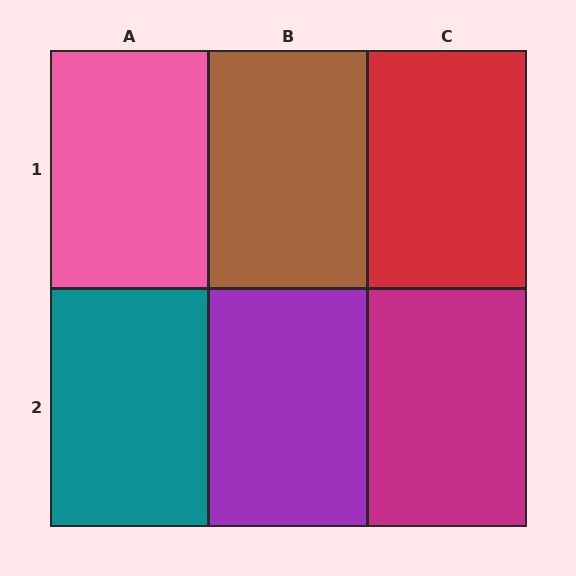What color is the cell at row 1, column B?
Brown.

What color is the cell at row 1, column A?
Pink.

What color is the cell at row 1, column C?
Red.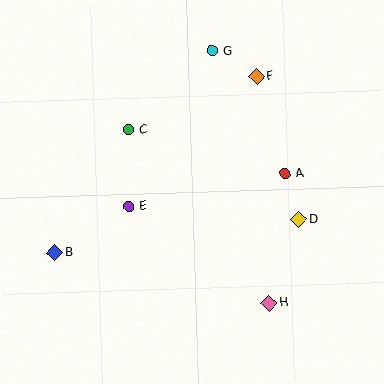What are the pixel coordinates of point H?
Point H is at (269, 303).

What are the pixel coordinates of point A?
Point A is at (285, 173).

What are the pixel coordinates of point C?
Point C is at (129, 130).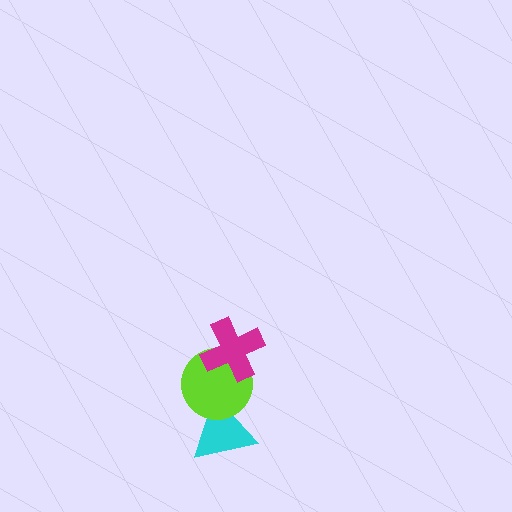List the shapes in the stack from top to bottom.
From top to bottom: the magenta cross, the lime circle, the cyan triangle.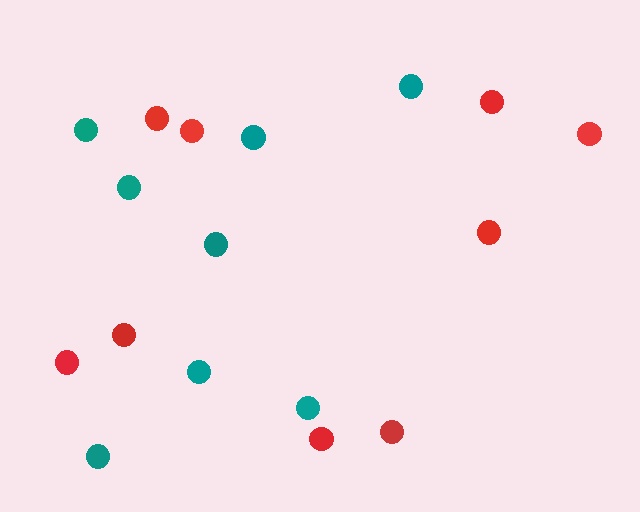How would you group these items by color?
There are 2 groups: one group of red circles (9) and one group of teal circles (8).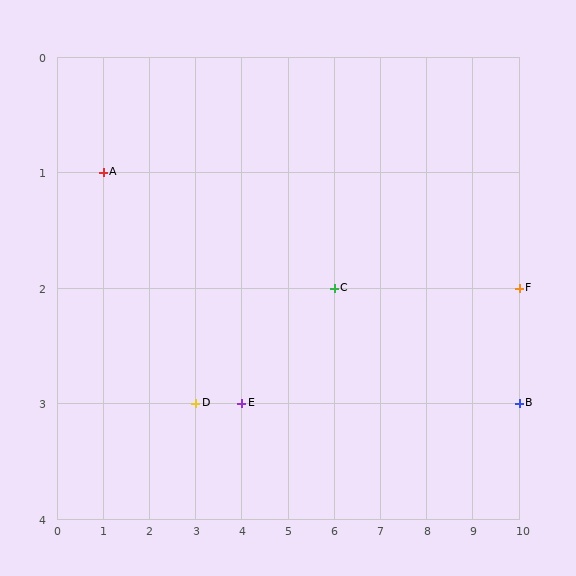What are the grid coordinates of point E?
Point E is at grid coordinates (4, 3).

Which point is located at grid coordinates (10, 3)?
Point B is at (10, 3).